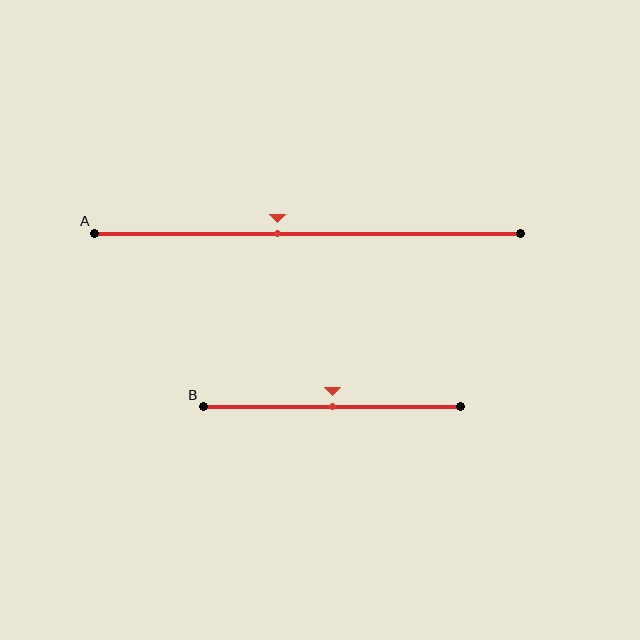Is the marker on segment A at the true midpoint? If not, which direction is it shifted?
No, the marker on segment A is shifted to the left by about 7% of the segment length.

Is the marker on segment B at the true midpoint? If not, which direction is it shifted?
Yes, the marker on segment B is at the true midpoint.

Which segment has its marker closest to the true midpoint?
Segment B has its marker closest to the true midpoint.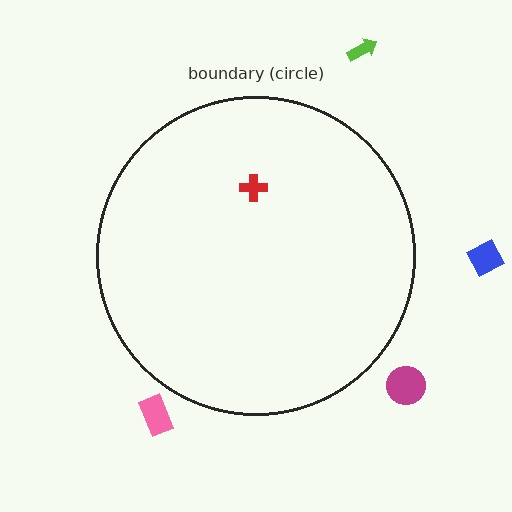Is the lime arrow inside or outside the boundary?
Outside.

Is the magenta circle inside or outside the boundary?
Outside.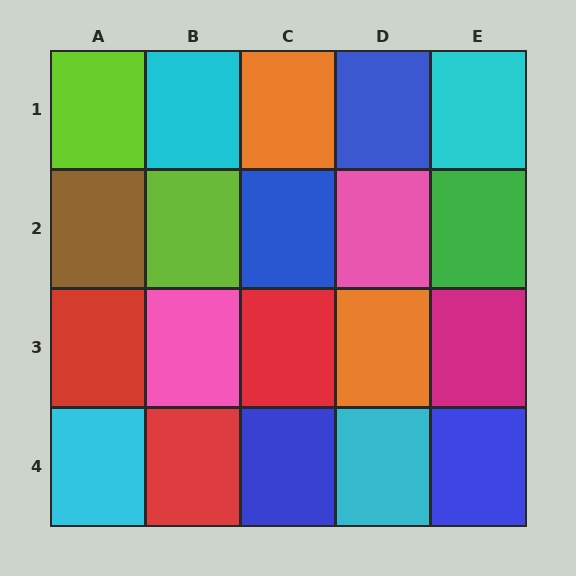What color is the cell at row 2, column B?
Lime.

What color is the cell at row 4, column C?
Blue.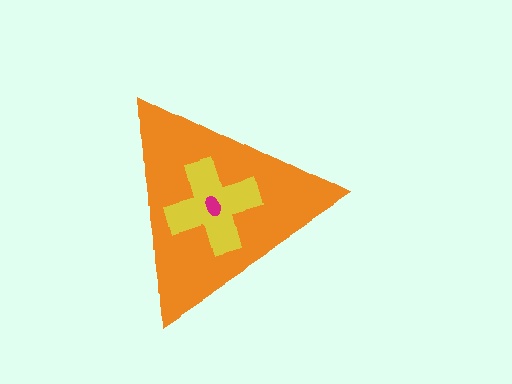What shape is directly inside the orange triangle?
The yellow cross.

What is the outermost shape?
The orange triangle.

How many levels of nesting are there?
3.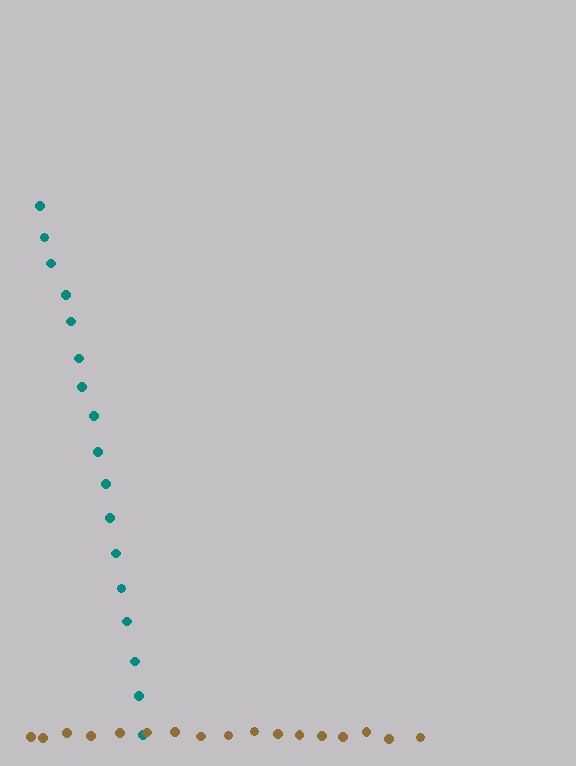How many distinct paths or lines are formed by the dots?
There are 2 distinct paths.